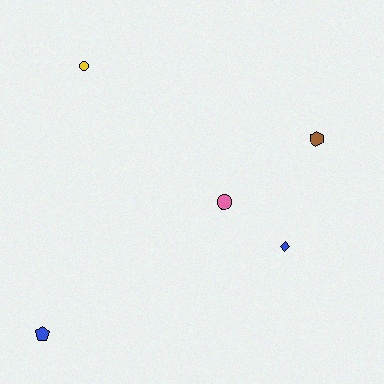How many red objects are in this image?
There are no red objects.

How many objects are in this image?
There are 5 objects.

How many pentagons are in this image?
There is 1 pentagon.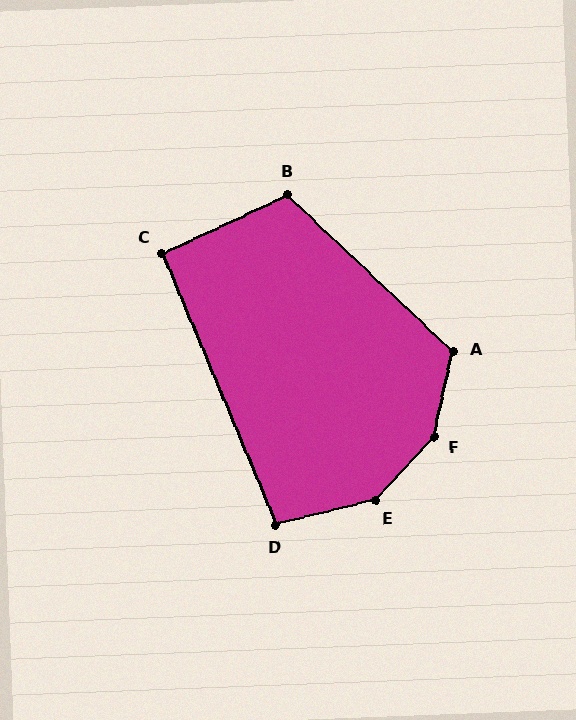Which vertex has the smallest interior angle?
C, at approximately 92 degrees.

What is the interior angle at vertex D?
Approximately 99 degrees (obtuse).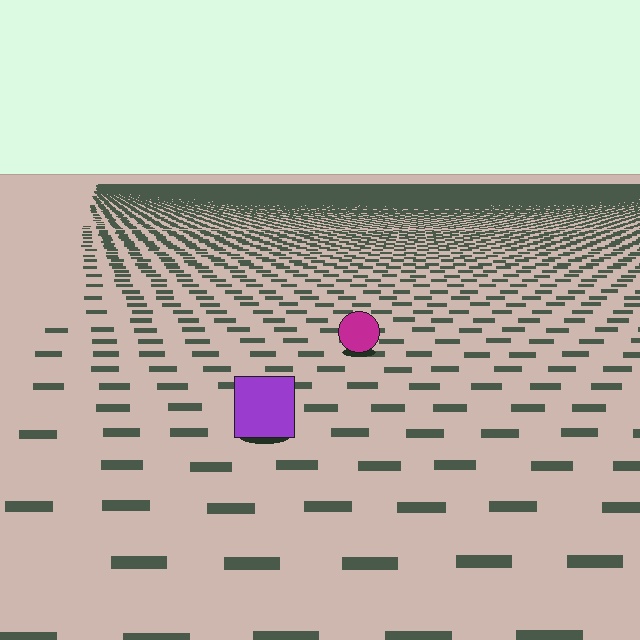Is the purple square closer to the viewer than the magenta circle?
Yes. The purple square is closer — you can tell from the texture gradient: the ground texture is coarser near it.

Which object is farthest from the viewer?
The magenta circle is farthest from the viewer. It appears smaller and the ground texture around it is denser.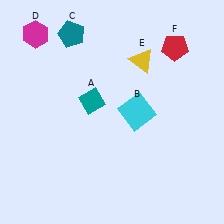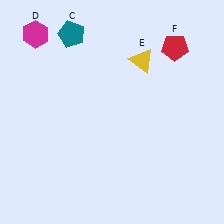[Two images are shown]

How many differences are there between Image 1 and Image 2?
There are 2 differences between the two images.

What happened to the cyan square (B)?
The cyan square (B) was removed in Image 2. It was in the top-right area of Image 1.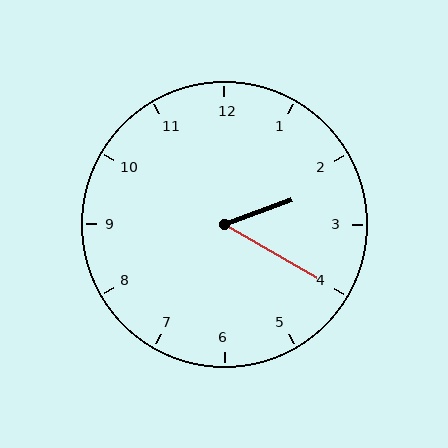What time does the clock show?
2:20.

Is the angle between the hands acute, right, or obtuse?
It is acute.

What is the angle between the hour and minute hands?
Approximately 50 degrees.